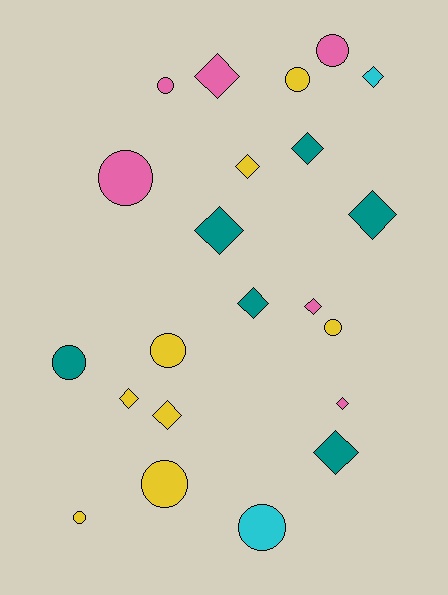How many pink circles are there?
There are 3 pink circles.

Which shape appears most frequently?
Diamond, with 12 objects.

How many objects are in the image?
There are 22 objects.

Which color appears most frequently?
Yellow, with 8 objects.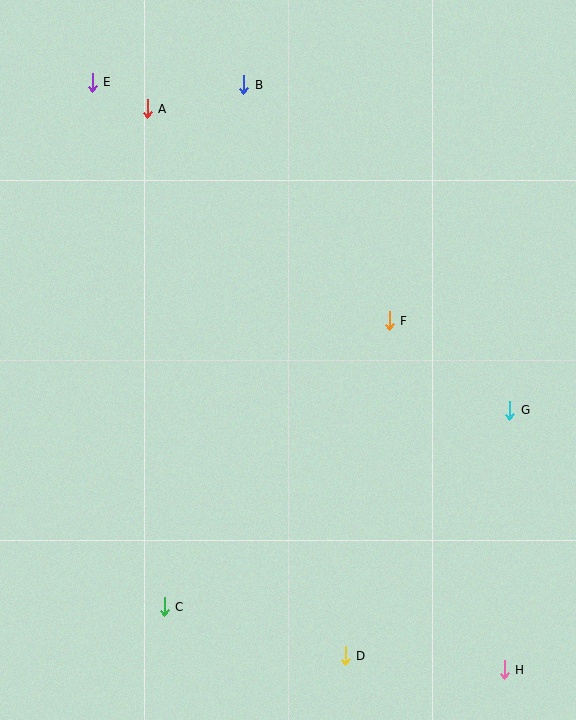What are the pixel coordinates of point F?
Point F is at (389, 321).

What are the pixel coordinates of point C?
Point C is at (164, 607).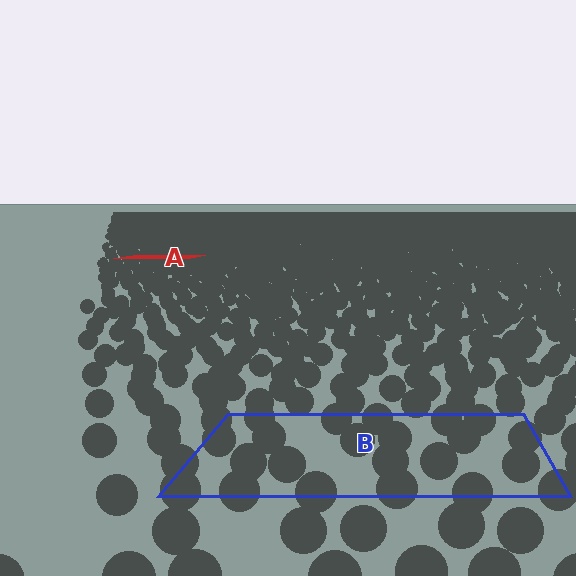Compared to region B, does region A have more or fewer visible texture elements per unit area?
Region A has more texture elements per unit area — they are packed more densely because it is farther away.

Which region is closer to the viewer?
Region B is closer. The texture elements there are larger and more spread out.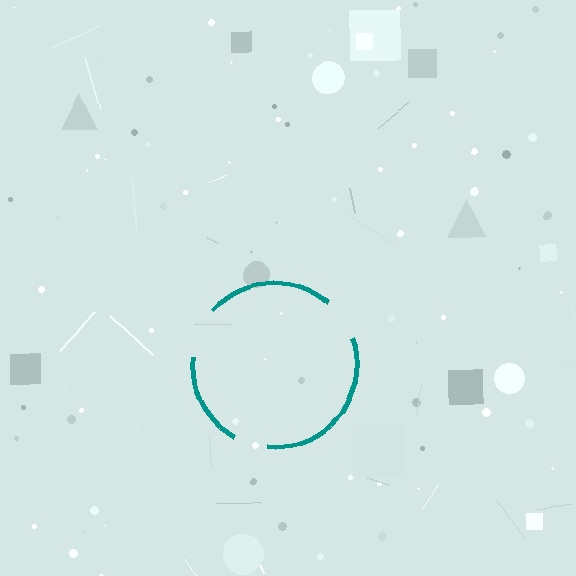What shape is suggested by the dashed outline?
The dashed outline suggests a circle.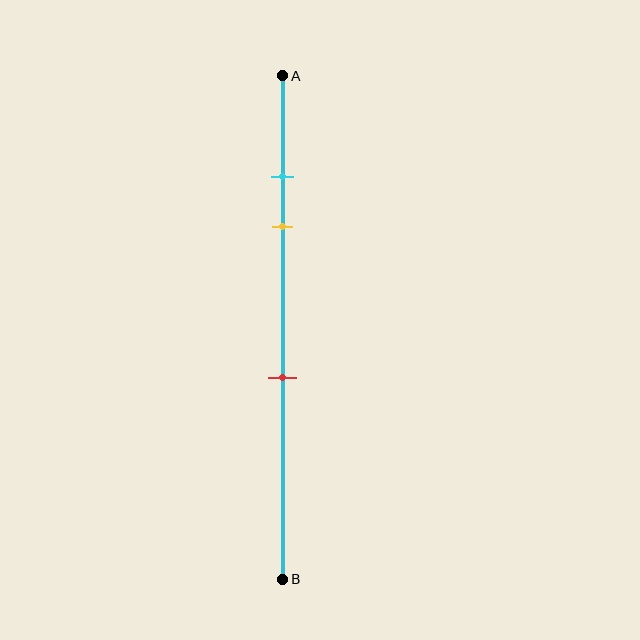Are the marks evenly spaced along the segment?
No, the marks are not evenly spaced.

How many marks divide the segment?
There are 3 marks dividing the segment.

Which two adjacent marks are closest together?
The cyan and yellow marks are the closest adjacent pair.